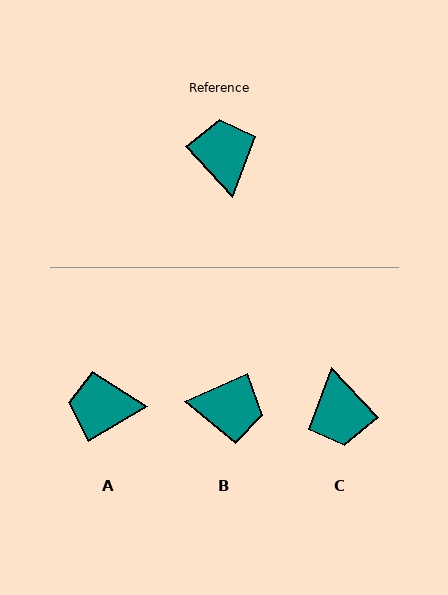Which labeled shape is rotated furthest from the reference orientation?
C, about 179 degrees away.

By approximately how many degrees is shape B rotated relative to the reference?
Approximately 109 degrees clockwise.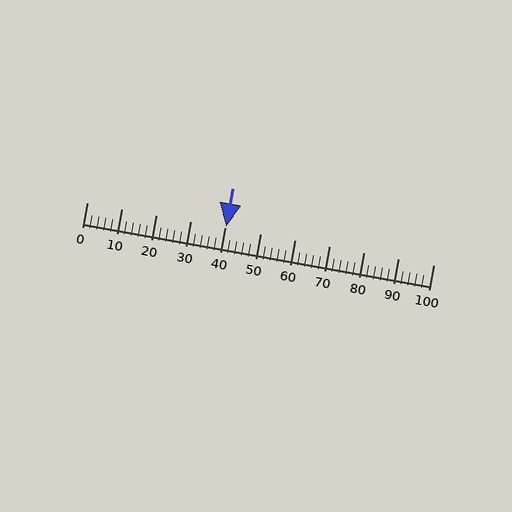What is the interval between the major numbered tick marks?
The major tick marks are spaced 10 units apart.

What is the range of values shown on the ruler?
The ruler shows values from 0 to 100.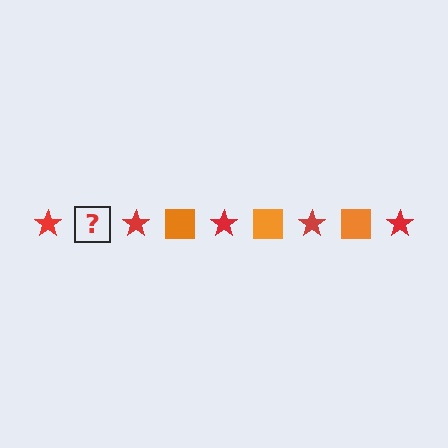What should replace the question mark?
The question mark should be replaced with an orange square.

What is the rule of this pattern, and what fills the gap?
The rule is that the pattern alternates between red star and orange square. The gap should be filled with an orange square.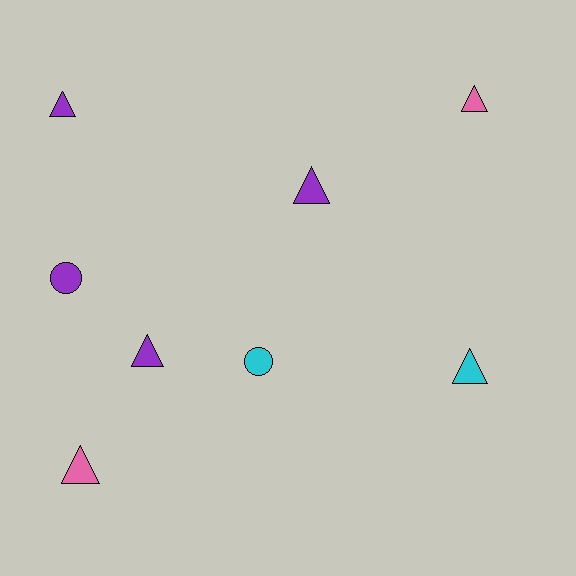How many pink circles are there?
There are no pink circles.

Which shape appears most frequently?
Triangle, with 6 objects.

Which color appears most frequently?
Purple, with 4 objects.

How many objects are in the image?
There are 8 objects.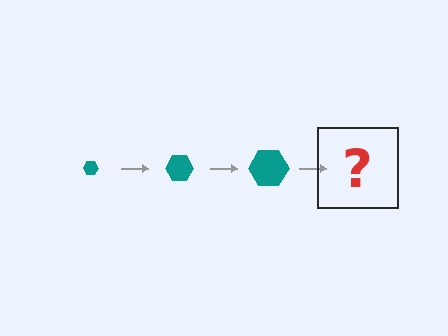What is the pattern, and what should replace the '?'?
The pattern is that the hexagon gets progressively larger each step. The '?' should be a teal hexagon, larger than the previous one.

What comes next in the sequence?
The next element should be a teal hexagon, larger than the previous one.